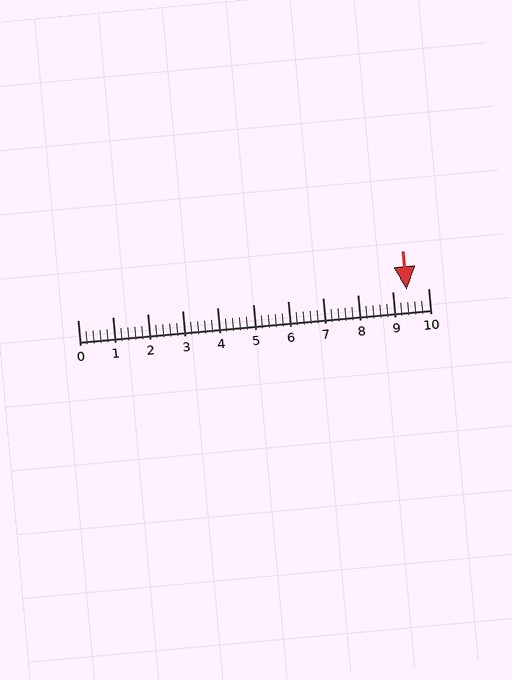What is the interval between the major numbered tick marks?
The major tick marks are spaced 1 units apart.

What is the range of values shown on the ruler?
The ruler shows values from 0 to 10.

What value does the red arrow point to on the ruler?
The red arrow points to approximately 9.4.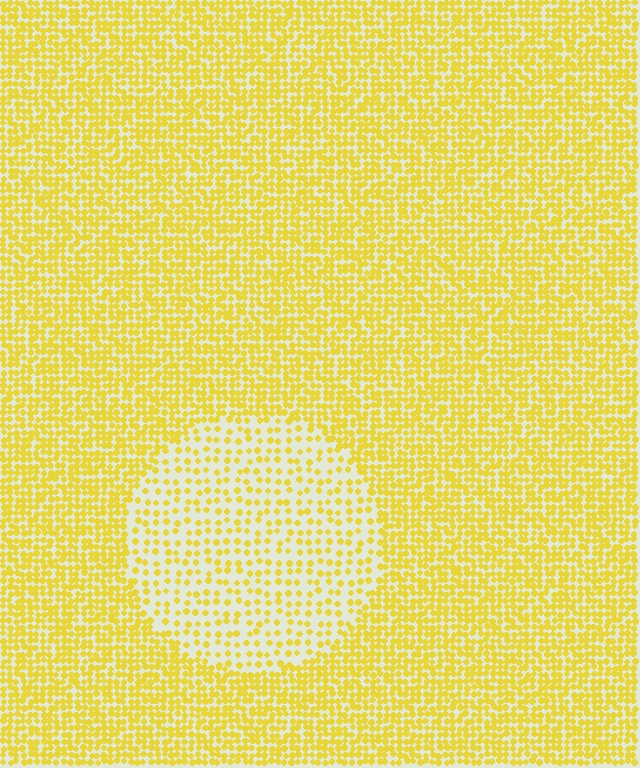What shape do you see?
I see a circle.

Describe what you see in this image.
The image contains small yellow elements arranged at two different densities. A circle-shaped region is visible where the elements are less densely packed than the surrounding area.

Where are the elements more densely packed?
The elements are more densely packed outside the circle boundary.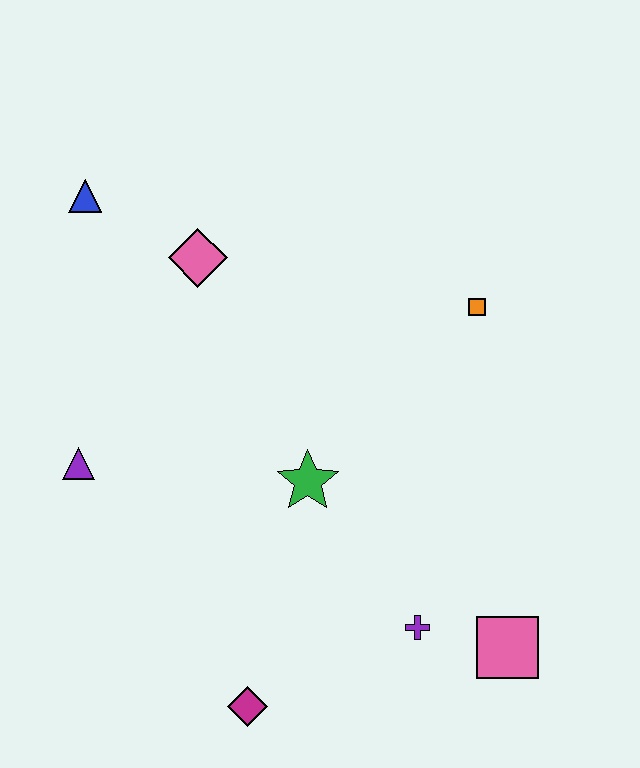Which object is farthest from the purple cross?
The blue triangle is farthest from the purple cross.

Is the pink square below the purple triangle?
Yes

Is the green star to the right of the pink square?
No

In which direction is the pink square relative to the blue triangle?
The pink square is below the blue triangle.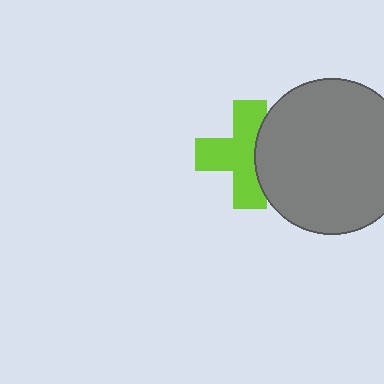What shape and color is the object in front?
The object in front is a gray circle.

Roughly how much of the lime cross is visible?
Most of it is visible (roughly 67%).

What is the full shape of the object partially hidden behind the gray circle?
The partially hidden object is a lime cross.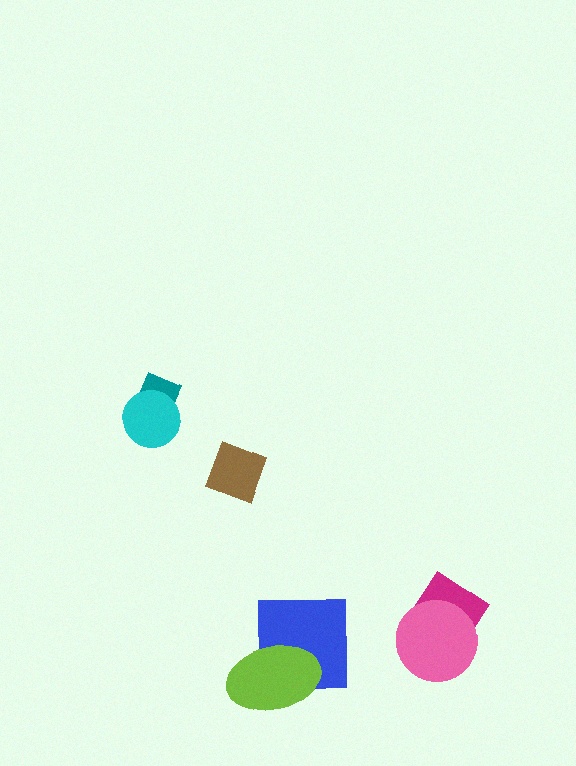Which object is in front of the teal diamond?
The cyan circle is in front of the teal diamond.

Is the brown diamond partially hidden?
No, no other shape covers it.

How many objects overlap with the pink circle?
1 object overlaps with the pink circle.